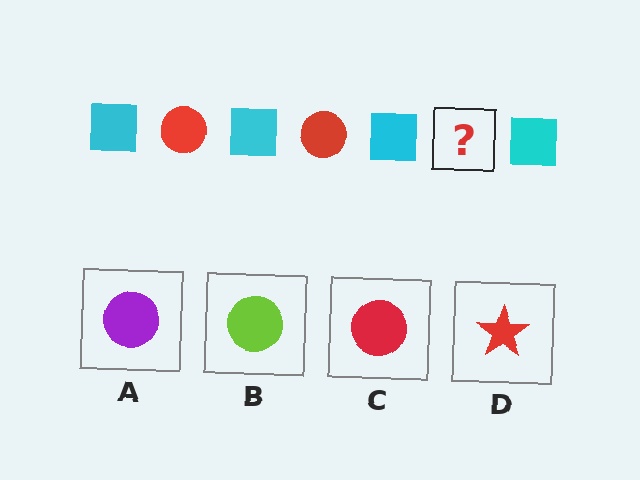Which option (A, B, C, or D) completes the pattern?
C.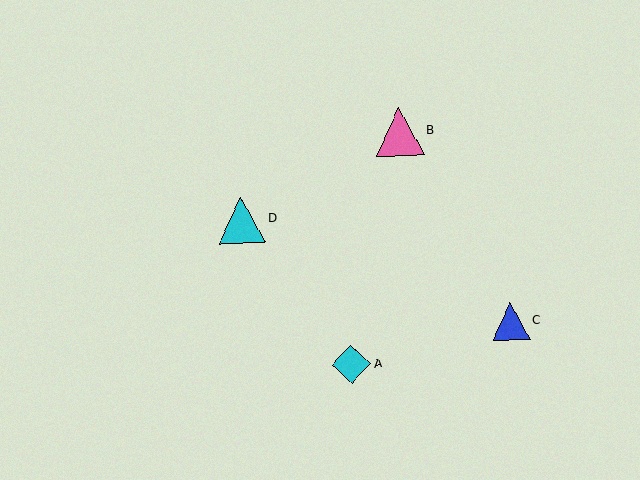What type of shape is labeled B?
Shape B is a pink triangle.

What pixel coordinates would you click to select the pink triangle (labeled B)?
Click at (400, 132) to select the pink triangle B.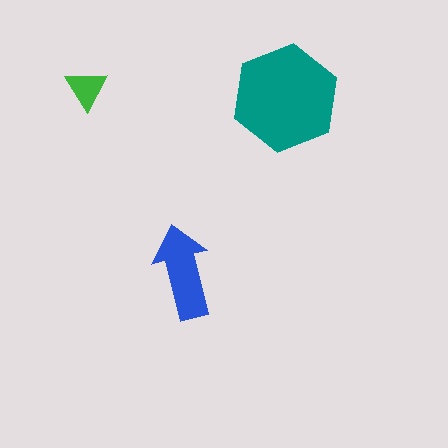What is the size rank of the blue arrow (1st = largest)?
2nd.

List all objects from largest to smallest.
The teal hexagon, the blue arrow, the green triangle.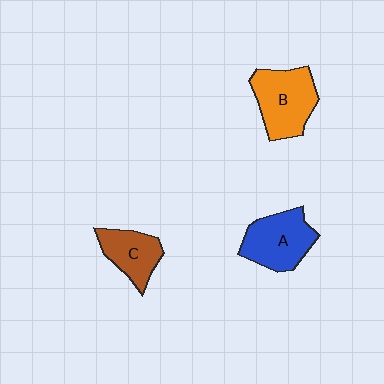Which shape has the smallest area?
Shape C (brown).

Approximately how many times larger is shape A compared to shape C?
Approximately 1.4 times.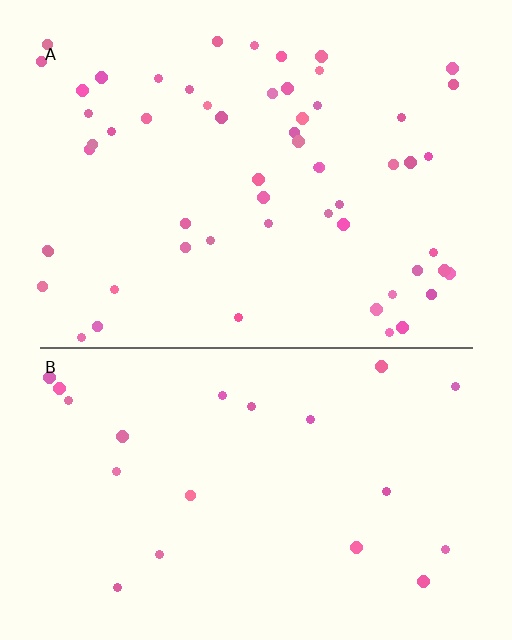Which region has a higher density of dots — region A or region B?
A (the top).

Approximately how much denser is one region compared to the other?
Approximately 2.7× — region A over region B.